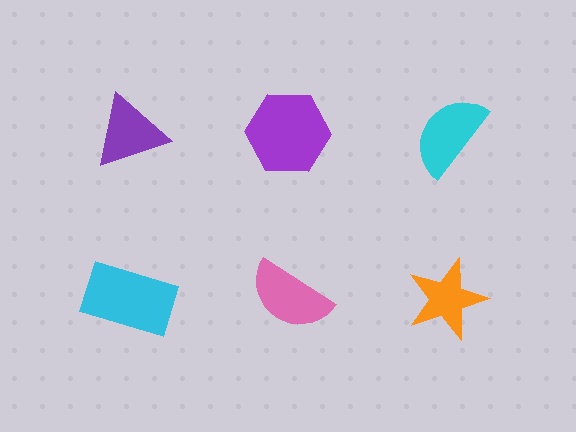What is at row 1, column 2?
A purple hexagon.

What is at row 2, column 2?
A pink semicircle.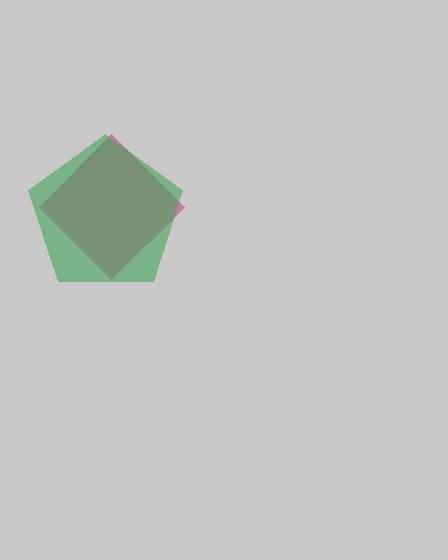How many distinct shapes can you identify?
There are 2 distinct shapes: a magenta diamond, a green pentagon.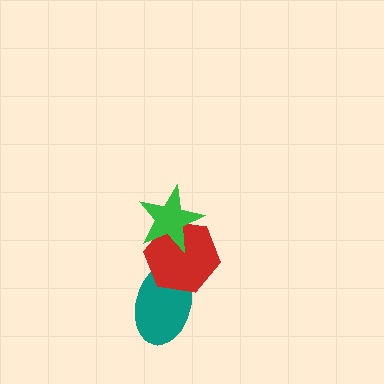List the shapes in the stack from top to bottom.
From top to bottom: the green star, the red hexagon, the teal ellipse.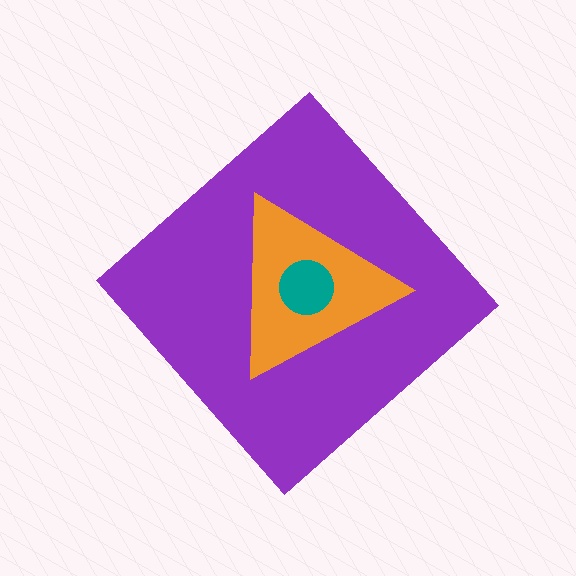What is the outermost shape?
The purple diamond.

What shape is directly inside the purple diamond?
The orange triangle.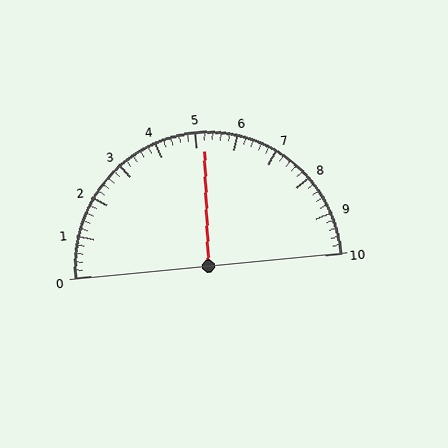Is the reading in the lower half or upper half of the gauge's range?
The reading is in the upper half of the range (0 to 10).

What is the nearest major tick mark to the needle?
The nearest major tick mark is 5.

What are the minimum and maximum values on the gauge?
The gauge ranges from 0 to 10.